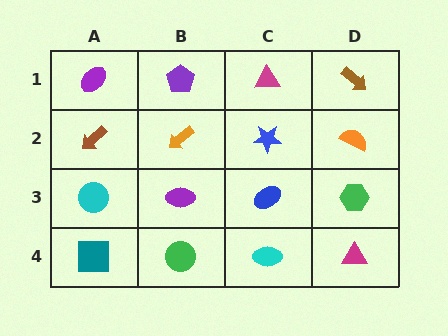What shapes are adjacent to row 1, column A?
A brown arrow (row 2, column A), a purple pentagon (row 1, column B).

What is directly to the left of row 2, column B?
A brown arrow.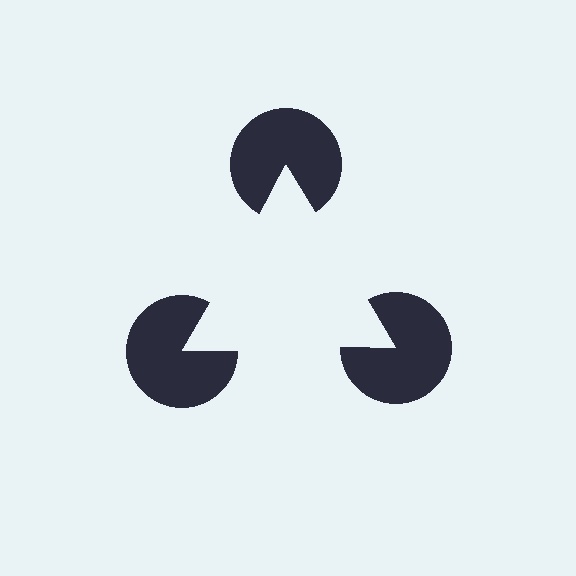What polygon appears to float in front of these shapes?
An illusory triangle — its edges are inferred from the aligned wedge cuts in the pac-man discs, not physically drawn.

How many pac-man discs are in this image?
There are 3 — one at each vertex of the illusory triangle.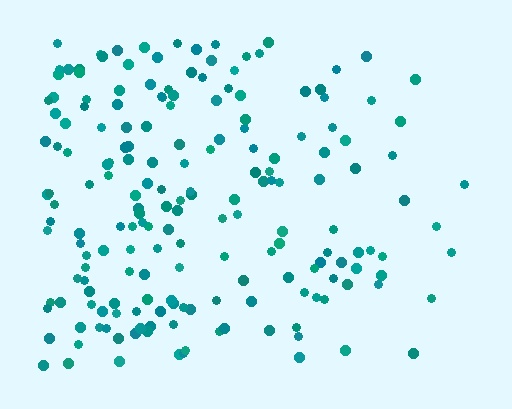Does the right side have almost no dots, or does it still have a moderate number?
Still a moderate number, just noticeably fewer than the left.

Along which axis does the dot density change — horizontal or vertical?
Horizontal.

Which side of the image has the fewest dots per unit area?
The right.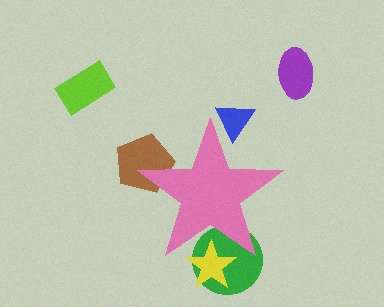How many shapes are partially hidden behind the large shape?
4 shapes are partially hidden.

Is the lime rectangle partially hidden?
No, the lime rectangle is fully visible.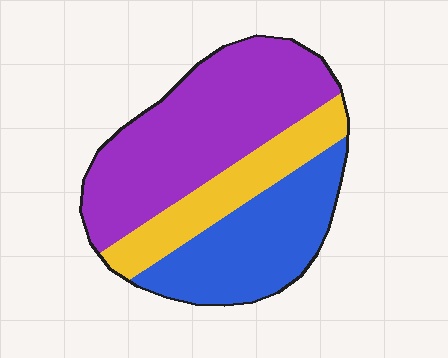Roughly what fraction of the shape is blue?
Blue takes up about one third (1/3) of the shape.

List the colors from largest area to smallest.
From largest to smallest: purple, blue, yellow.